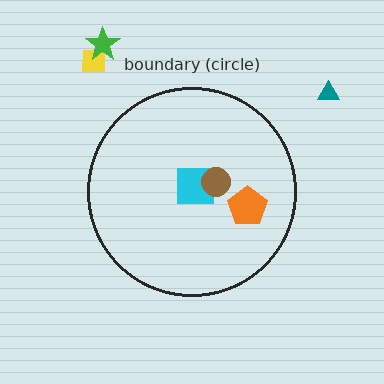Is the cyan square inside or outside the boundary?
Inside.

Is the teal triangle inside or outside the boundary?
Outside.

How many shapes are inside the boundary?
3 inside, 3 outside.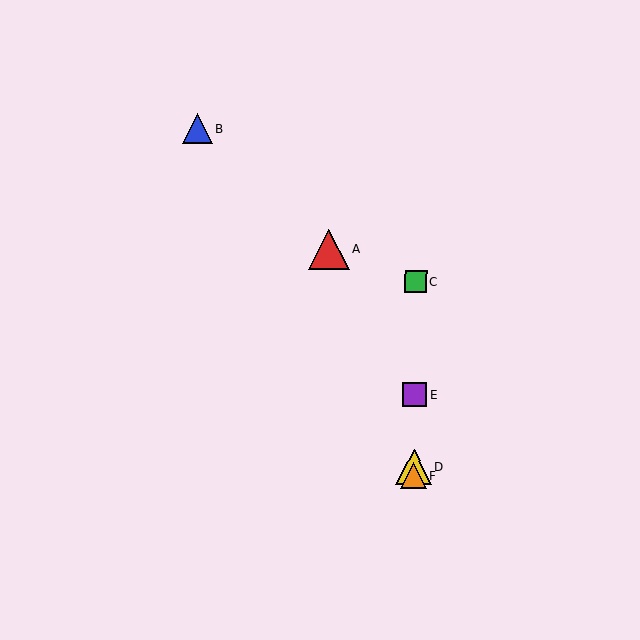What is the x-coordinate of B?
Object B is at x≈198.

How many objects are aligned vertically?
4 objects (C, D, E, F) are aligned vertically.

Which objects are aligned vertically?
Objects C, D, E, F are aligned vertically.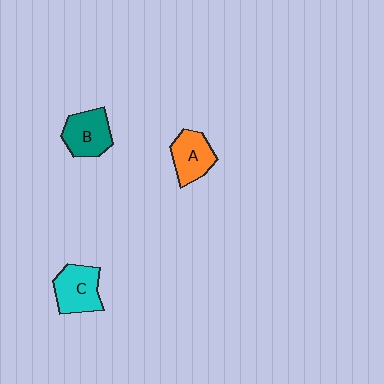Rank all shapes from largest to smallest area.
From largest to smallest: C (cyan), B (teal), A (orange).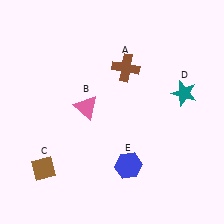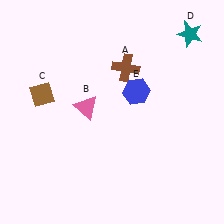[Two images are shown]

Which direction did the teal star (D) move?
The teal star (D) moved up.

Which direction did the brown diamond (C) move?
The brown diamond (C) moved up.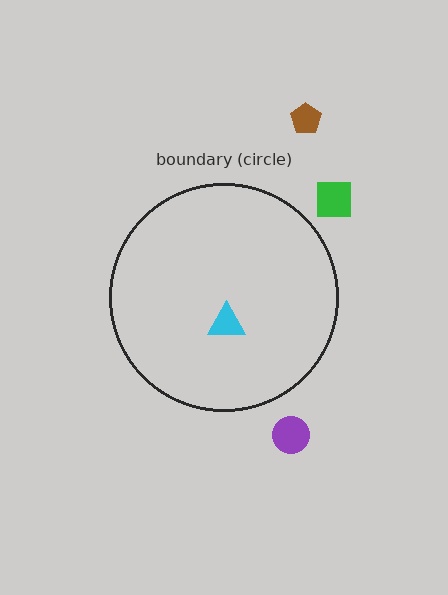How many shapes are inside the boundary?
1 inside, 3 outside.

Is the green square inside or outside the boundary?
Outside.